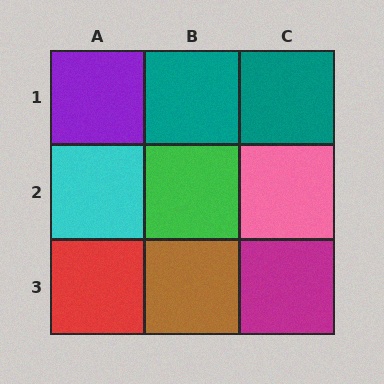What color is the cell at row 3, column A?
Red.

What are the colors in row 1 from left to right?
Purple, teal, teal.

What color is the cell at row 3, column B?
Brown.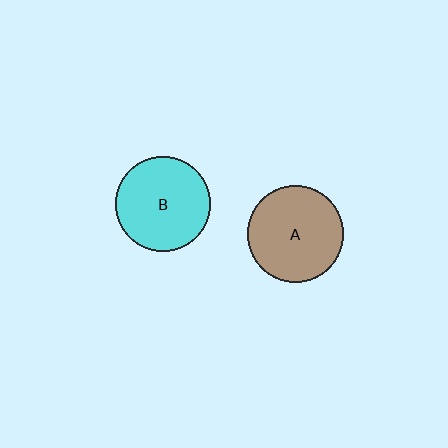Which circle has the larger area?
Circle A (brown).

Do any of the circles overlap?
No, none of the circles overlap.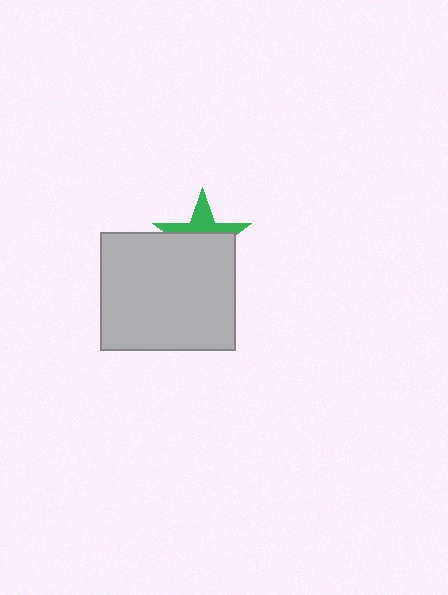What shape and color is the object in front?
The object in front is a light gray rectangle.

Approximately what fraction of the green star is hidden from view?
Roughly 63% of the green star is hidden behind the light gray rectangle.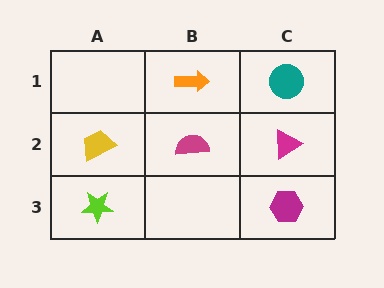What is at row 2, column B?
A magenta semicircle.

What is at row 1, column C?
A teal circle.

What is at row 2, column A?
A yellow trapezoid.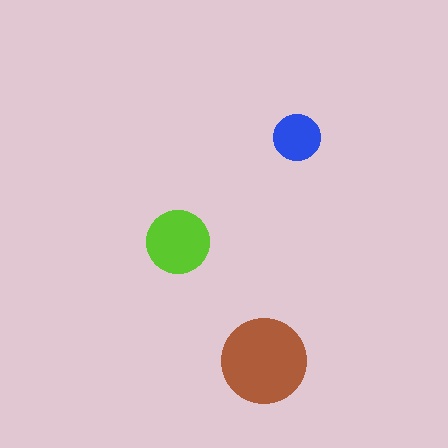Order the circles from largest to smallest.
the brown one, the lime one, the blue one.